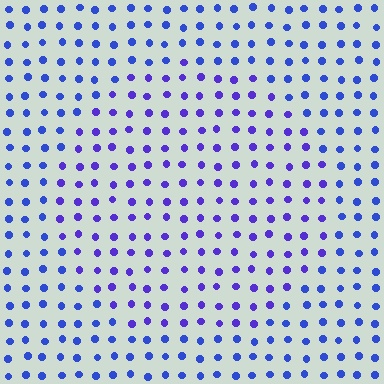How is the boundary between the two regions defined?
The boundary is defined purely by a slight shift in hue (about 25 degrees). Spacing, size, and orientation are identical on both sides.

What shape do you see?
I see a circle.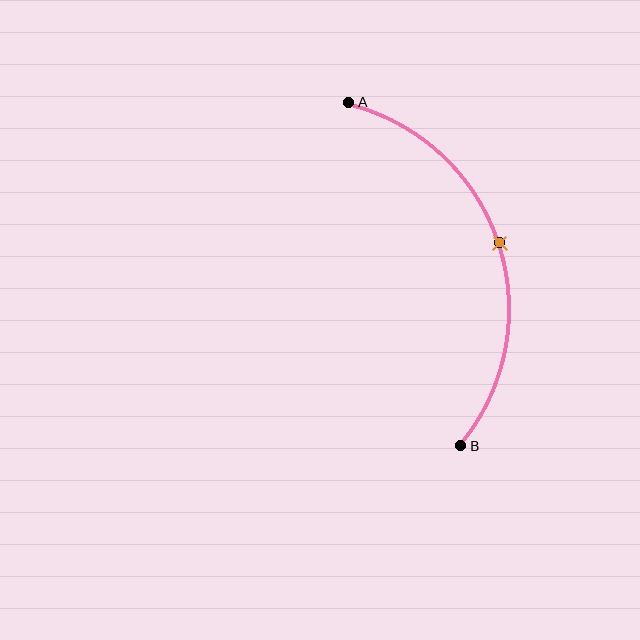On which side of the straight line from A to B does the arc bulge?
The arc bulges to the right of the straight line connecting A and B.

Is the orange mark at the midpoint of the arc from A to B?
Yes. The orange mark lies on the arc at equal arc-length from both A and B — it is the arc midpoint.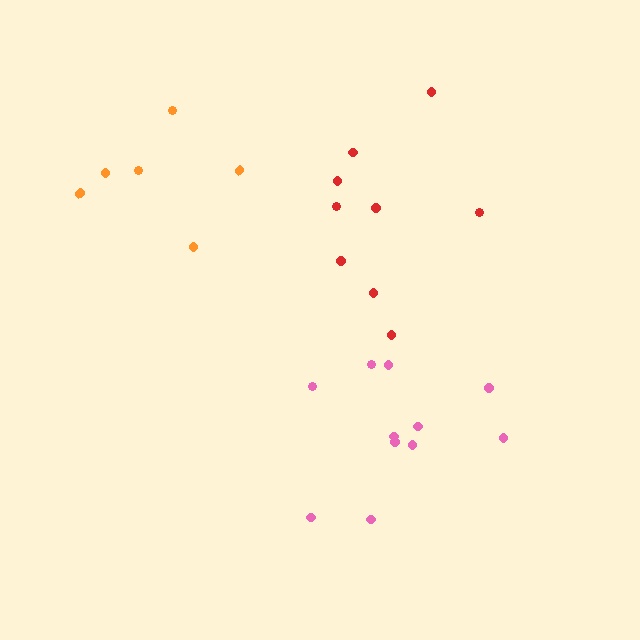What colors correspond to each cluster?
The clusters are colored: pink, red, orange.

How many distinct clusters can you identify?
There are 3 distinct clusters.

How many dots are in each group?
Group 1: 11 dots, Group 2: 9 dots, Group 3: 6 dots (26 total).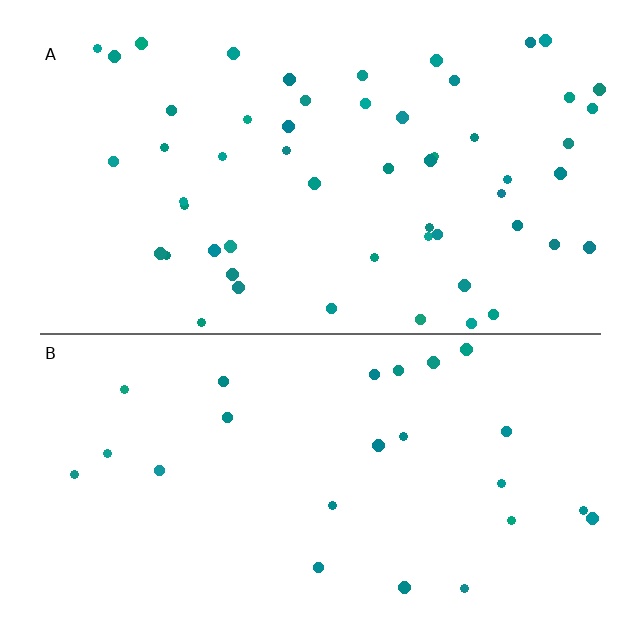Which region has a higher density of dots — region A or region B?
A (the top).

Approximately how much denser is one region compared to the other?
Approximately 2.3× — region A over region B.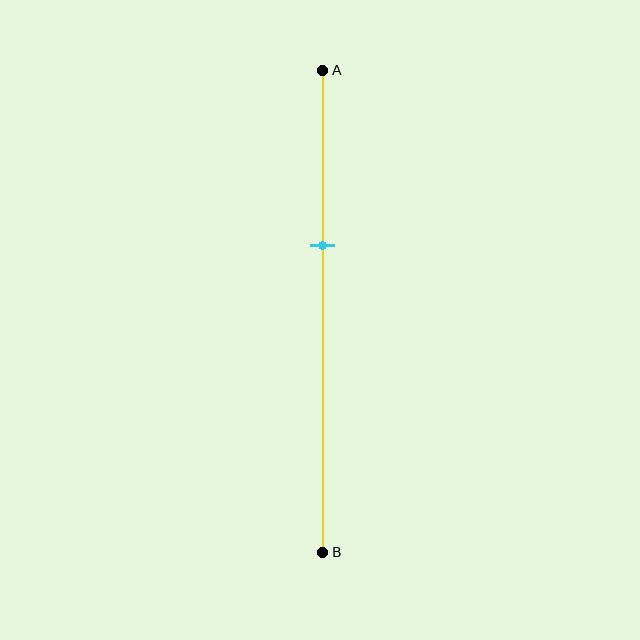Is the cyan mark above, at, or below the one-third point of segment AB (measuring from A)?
The cyan mark is below the one-third point of segment AB.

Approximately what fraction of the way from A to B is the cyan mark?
The cyan mark is approximately 35% of the way from A to B.